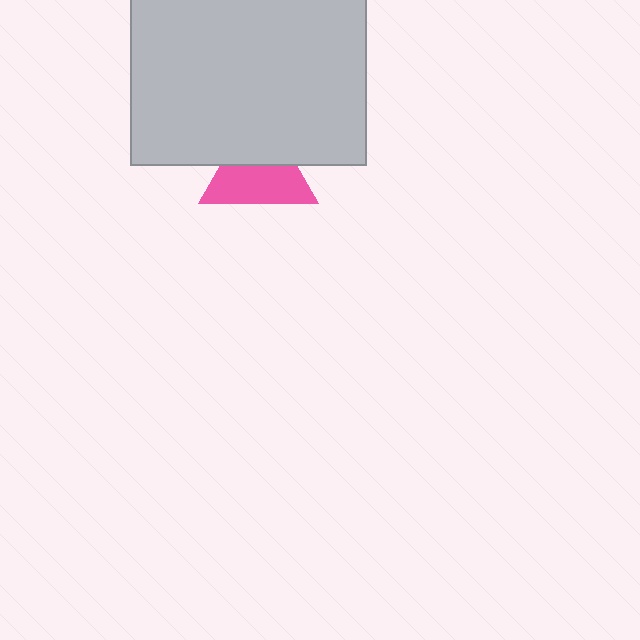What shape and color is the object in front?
The object in front is a light gray rectangle.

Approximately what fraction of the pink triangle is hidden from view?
Roughly 41% of the pink triangle is hidden behind the light gray rectangle.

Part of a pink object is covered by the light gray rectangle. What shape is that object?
It is a triangle.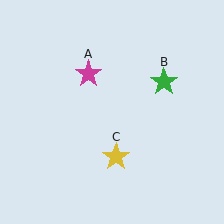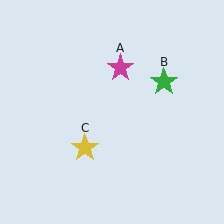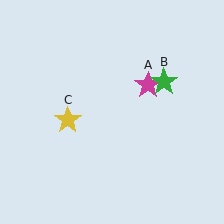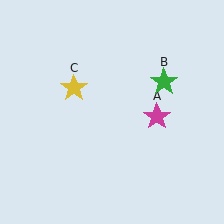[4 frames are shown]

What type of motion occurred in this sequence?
The magenta star (object A), yellow star (object C) rotated clockwise around the center of the scene.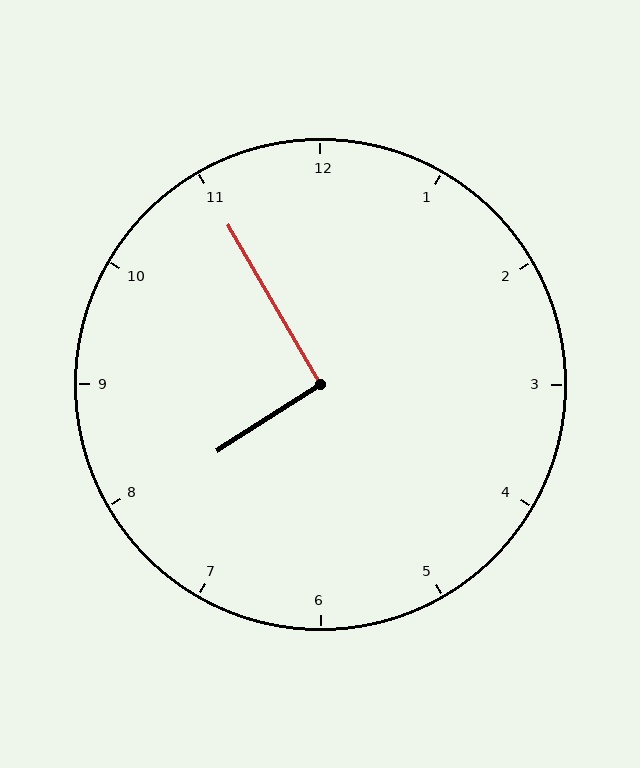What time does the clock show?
7:55.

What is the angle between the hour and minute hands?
Approximately 92 degrees.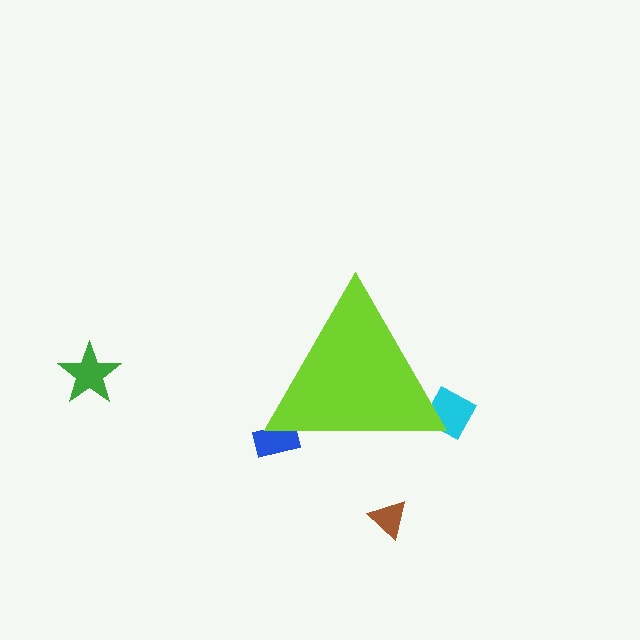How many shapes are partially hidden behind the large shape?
2 shapes are partially hidden.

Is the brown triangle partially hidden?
No, the brown triangle is fully visible.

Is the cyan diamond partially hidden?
Yes, the cyan diamond is partially hidden behind the lime triangle.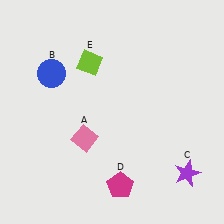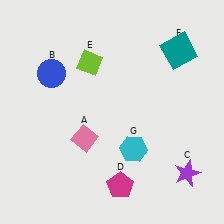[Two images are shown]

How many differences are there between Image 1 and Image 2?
There are 2 differences between the two images.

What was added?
A teal square (F), a cyan hexagon (G) were added in Image 2.